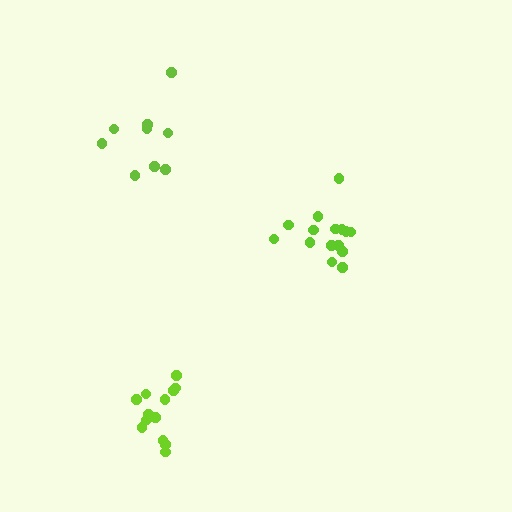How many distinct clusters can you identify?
There are 3 distinct clusters.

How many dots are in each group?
Group 1: 13 dots, Group 2: 15 dots, Group 3: 9 dots (37 total).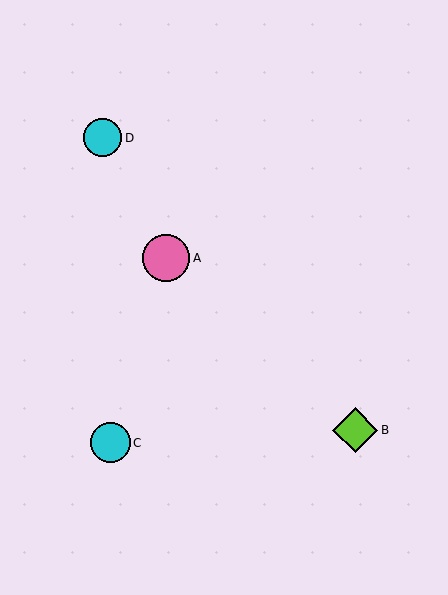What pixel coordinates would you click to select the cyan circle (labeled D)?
Click at (103, 138) to select the cyan circle D.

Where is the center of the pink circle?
The center of the pink circle is at (166, 258).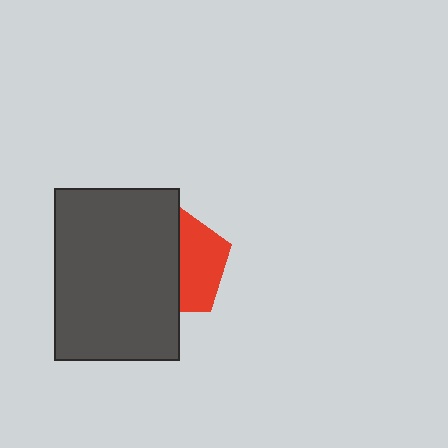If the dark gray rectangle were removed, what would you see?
You would see the complete red pentagon.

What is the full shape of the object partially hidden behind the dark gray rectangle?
The partially hidden object is a red pentagon.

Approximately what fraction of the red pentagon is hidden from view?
Roughly 56% of the red pentagon is hidden behind the dark gray rectangle.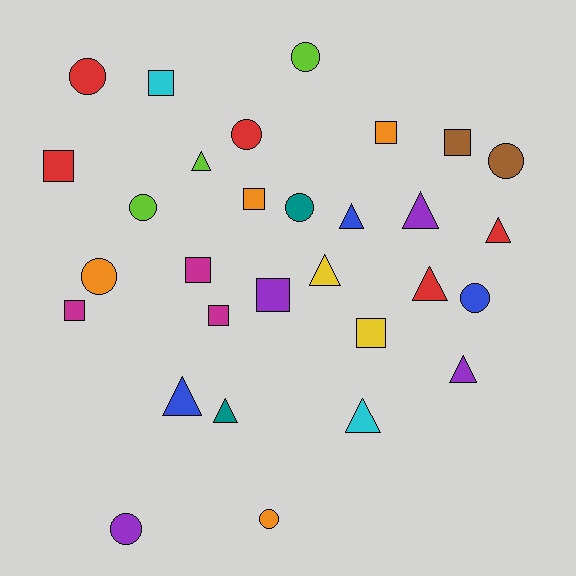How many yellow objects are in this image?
There are 2 yellow objects.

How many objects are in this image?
There are 30 objects.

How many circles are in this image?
There are 10 circles.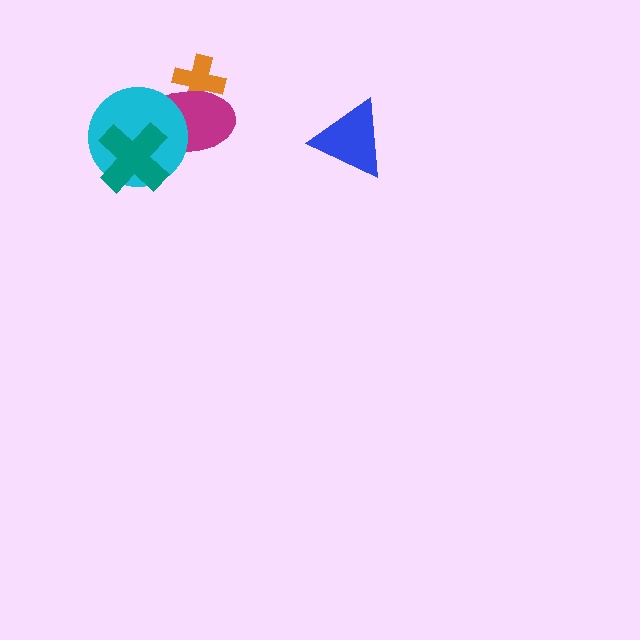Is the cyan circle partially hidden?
Yes, it is partially covered by another shape.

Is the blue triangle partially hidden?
No, no other shape covers it.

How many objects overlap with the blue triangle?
0 objects overlap with the blue triangle.